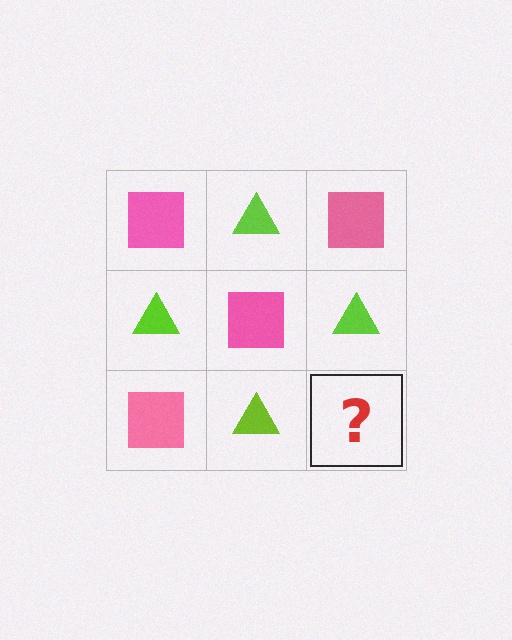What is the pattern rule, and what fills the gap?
The rule is that it alternates pink square and lime triangle in a checkerboard pattern. The gap should be filled with a pink square.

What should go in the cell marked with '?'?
The missing cell should contain a pink square.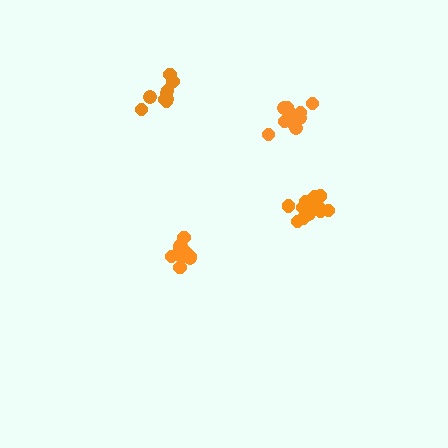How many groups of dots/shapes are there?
There are 4 groups.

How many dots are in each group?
Group 1: 9 dots, Group 2: 12 dots, Group 3: 13 dots, Group 4: 12 dots (46 total).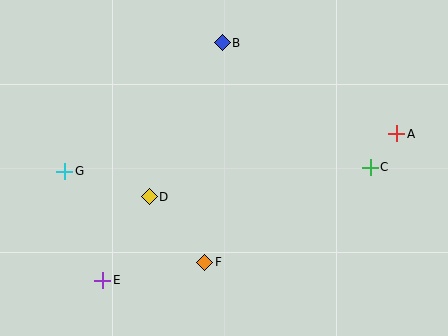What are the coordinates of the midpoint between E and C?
The midpoint between E and C is at (236, 224).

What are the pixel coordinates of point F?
Point F is at (204, 262).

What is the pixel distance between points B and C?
The distance between B and C is 193 pixels.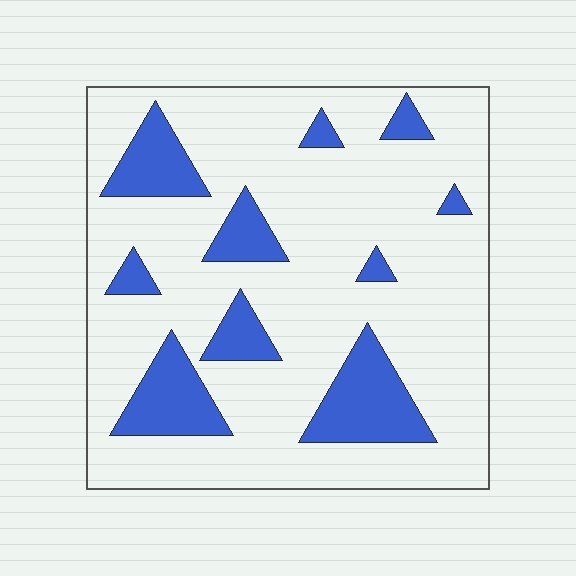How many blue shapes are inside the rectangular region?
10.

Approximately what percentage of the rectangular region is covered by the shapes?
Approximately 20%.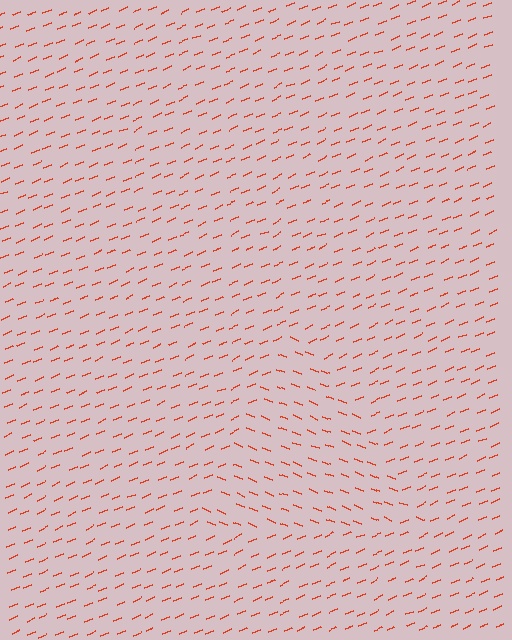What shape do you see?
I see a triangle.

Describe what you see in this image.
The image is filled with small red line segments. A triangle region in the image has lines oriented differently from the surrounding lines, creating a visible texture boundary.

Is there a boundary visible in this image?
Yes, there is a texture boundary formed by a change in line orientation.